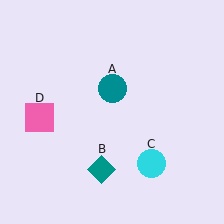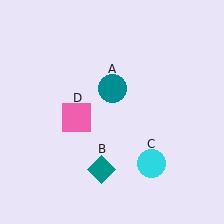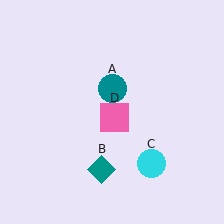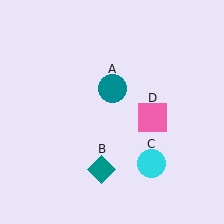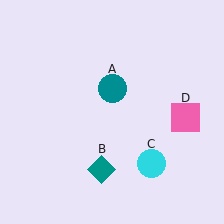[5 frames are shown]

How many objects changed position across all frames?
1 object changed position: pink square (object D).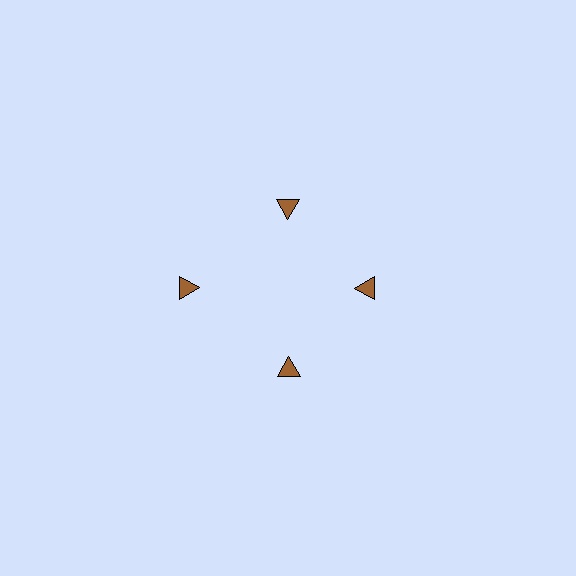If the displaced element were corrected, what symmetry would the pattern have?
It would have 4-fold rotational symmetry — the pattern would map onto itself every 90 degrees.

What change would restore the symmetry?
The symmetry would be restored by moving it inward, back onto the ring so that all 4 triangles sit at equal angles and equal distance from the center.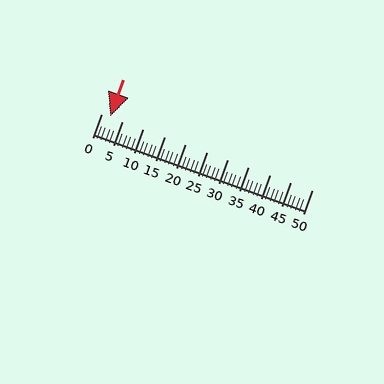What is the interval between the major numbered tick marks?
The major tick marks are spaced 5 units apart.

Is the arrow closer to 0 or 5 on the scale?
The arrow is closer to 0.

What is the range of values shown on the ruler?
The ruler shows values from 0 to 50.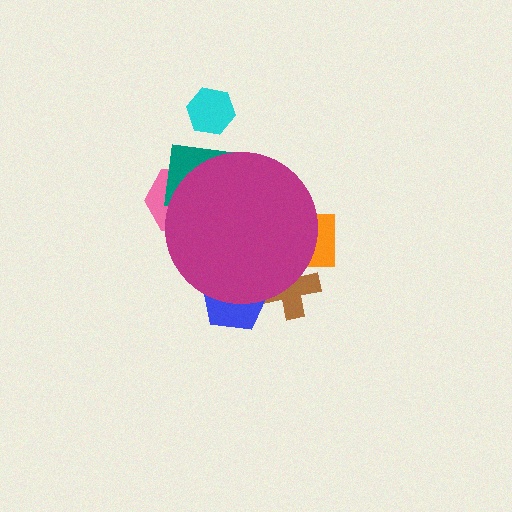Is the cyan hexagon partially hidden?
No, the cyan hexagon is fully visible.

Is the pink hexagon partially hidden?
Yes, the pink hexagon is partially hidden behind the magenta circle.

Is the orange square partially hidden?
Yes, the orange square is partially hidden behind the magenta circle.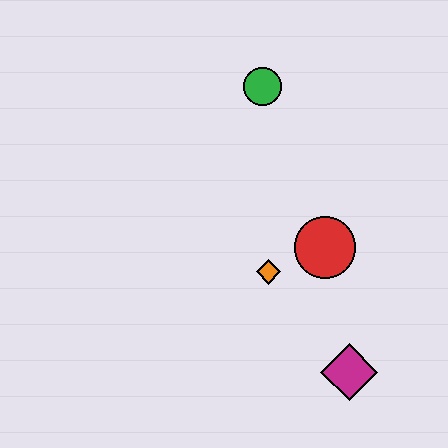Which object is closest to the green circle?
The red circle is closest to the green circle.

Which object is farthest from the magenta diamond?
The green circle is farthest from the magenta diamond.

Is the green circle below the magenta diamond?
No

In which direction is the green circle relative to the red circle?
The green circle is above the red circle.